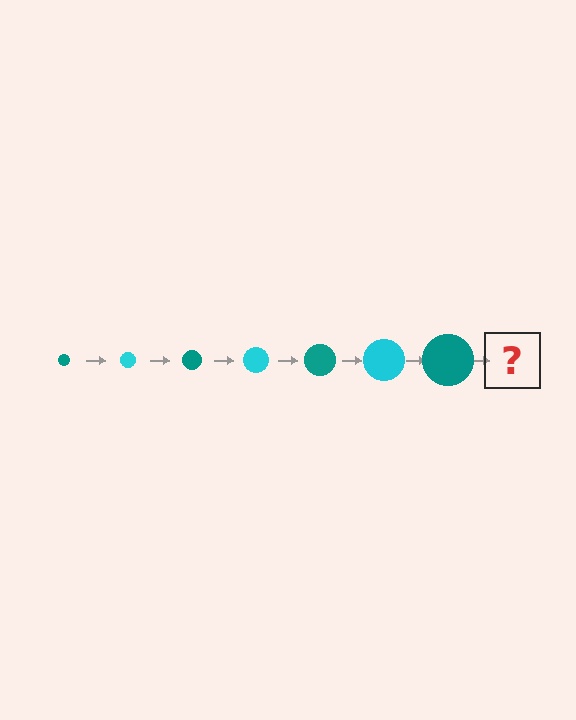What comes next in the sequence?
The next element should be a cyan circle, larger than the previous one.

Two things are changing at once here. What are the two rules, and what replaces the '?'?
The two rules are that the circle grows larger each step and the color cycles through teal and cyan. The '?' should be a cyan circle, larger than the previous one.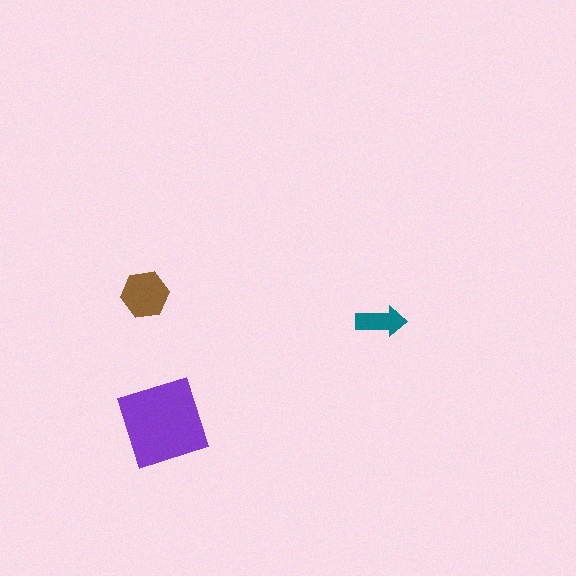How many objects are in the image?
There are 3 objects in the image.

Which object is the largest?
The purple diamond.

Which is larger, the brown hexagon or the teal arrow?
The brown hexagon.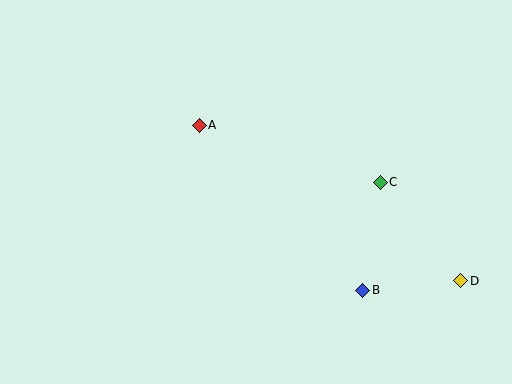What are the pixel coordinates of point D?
Point D is at (461, 281).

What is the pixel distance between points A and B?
The distance between A and B is 232 pixels.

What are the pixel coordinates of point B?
Point B is at (363, 290).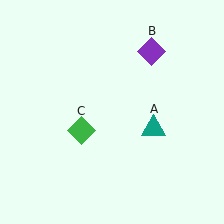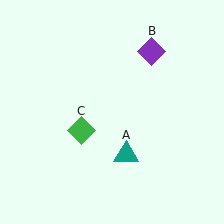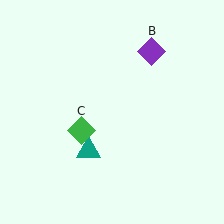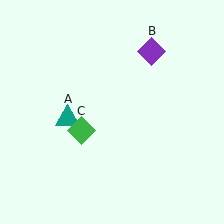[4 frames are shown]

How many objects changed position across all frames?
1 object changed position: teal triangle (object A).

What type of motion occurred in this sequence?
The teal triangle (object A) rotated clockwise around the center of the scene.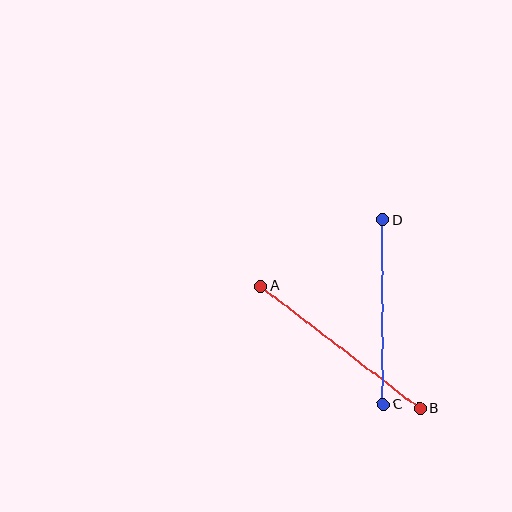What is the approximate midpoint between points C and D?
The midpoint is at approximately (383, 312) pixels.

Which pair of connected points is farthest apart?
Points A and B are farthest apart.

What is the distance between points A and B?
The distance is approximately 201 pixels.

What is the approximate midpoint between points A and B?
The midpoint is at approximately (340, 347) pixels.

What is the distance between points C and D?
The distance is approximately 184 pixels.